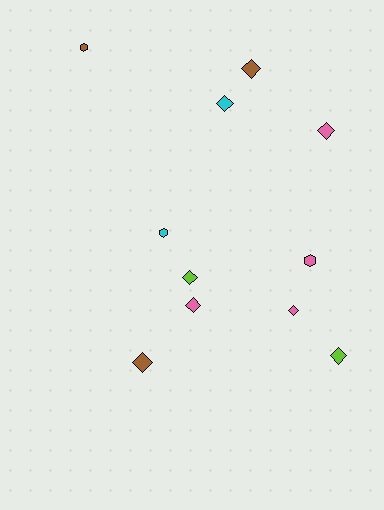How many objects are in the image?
There are 11 objects.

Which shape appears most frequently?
Diamond, with 8 objects.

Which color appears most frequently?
Pink, with 4 objects.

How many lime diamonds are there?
There are 2 lime diamonds.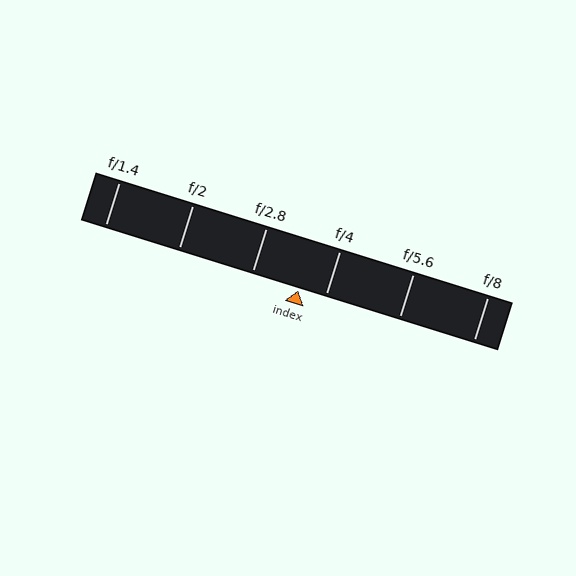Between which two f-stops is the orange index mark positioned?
The index mark is between f/2.8 and f/4.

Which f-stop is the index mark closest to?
The index mark is closest to f/4.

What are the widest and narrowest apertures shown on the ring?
The widest aperture shown is f/1.4 and the narrowest is f/8.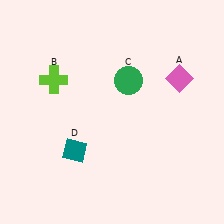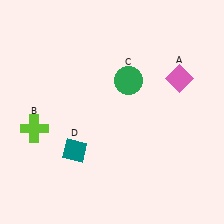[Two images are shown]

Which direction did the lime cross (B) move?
The lime cross (B) moved down.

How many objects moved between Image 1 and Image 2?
1 object moved between the two images.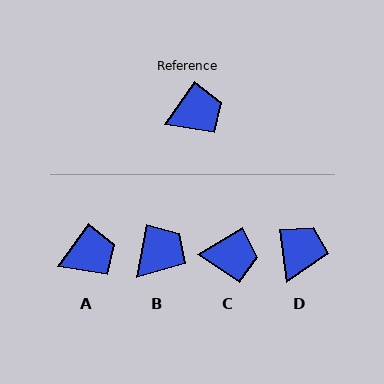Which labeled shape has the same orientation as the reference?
A.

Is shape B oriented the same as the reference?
No, it is off by about 24 degrees.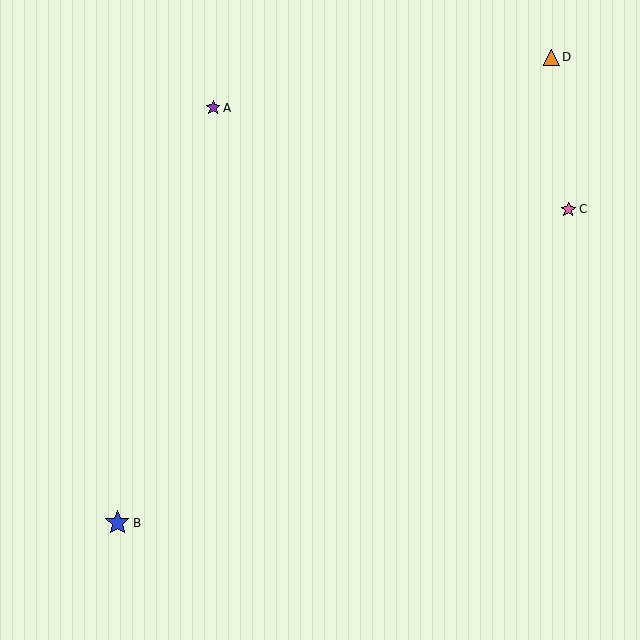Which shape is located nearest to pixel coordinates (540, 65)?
The orange triangle (labeled D) at (551, 57) is nearest to that location.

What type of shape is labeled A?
Shape A is a purple star.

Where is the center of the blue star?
The center of the blue star is at (117, 523).